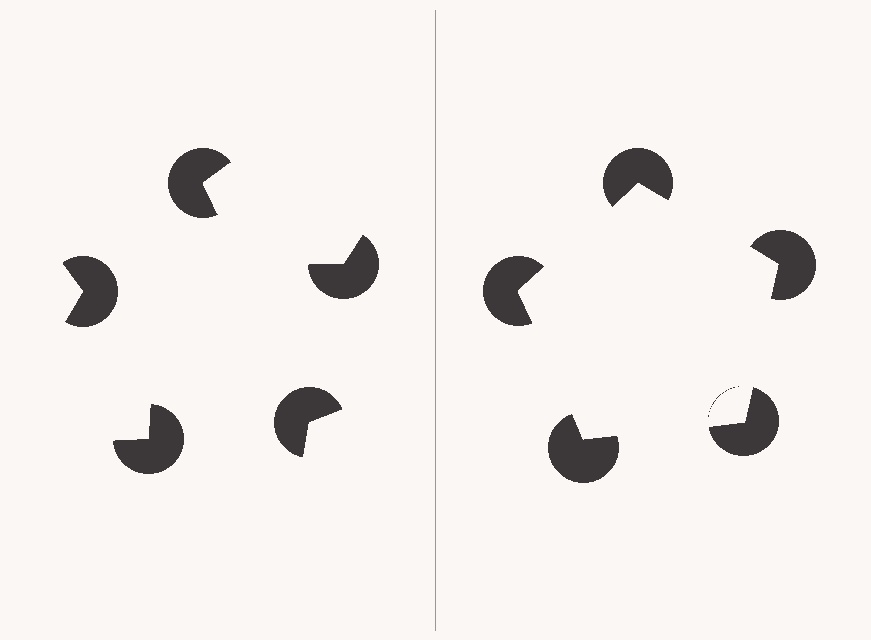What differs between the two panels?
The pac-man discs are positioned identically on both sides; only the wedge orientations differ. On the right they align to a pentagon; on the left they are misaligned.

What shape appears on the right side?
An illusory pentagon.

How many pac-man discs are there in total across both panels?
10 — 5 on each side.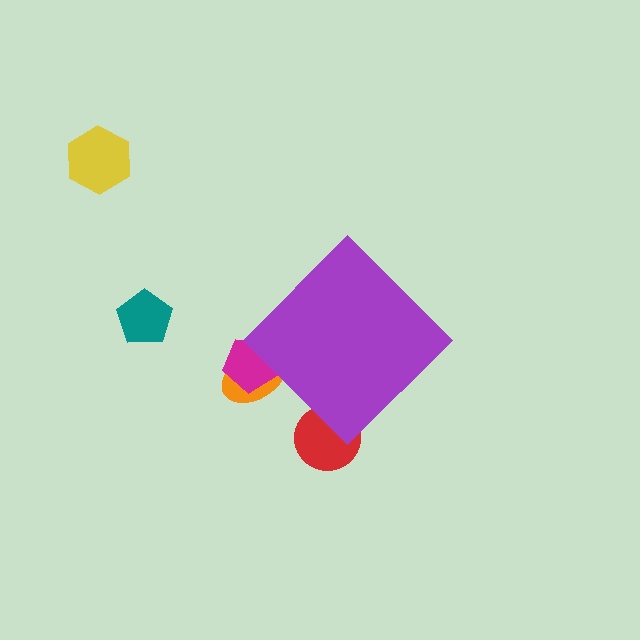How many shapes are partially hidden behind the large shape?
3 shapes are partially hidden.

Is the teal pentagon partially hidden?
No, the teal pentagon is fully visible.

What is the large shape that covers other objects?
A purple diamond.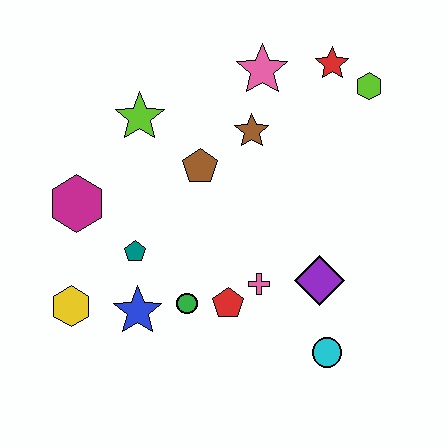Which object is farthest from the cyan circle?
The lime star is farthest from the cyan circle.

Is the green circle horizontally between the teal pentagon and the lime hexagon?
Yes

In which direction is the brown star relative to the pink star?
The brown star is below the pink star.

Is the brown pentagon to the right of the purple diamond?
No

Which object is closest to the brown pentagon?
The brown star is closest to the brown pentagon.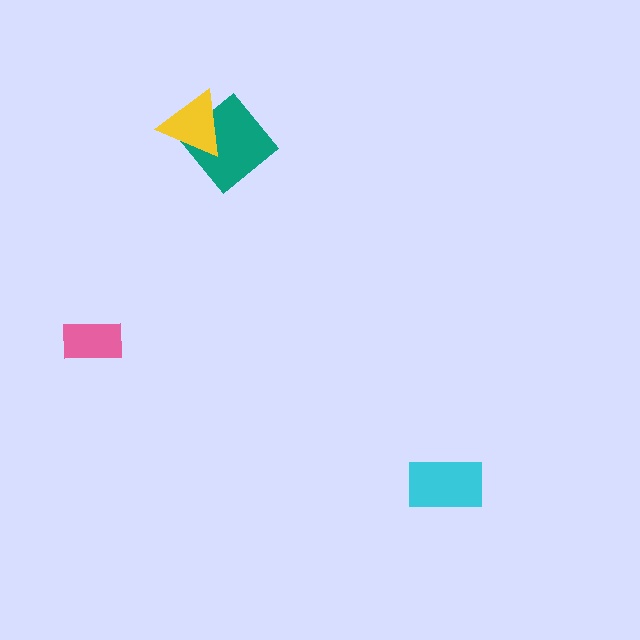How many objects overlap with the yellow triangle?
1 object overlaps with the yellow triangle.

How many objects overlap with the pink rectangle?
0 objects overlap with the pink rectangle.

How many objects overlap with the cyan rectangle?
0 objects overlap with the cyan rectangle.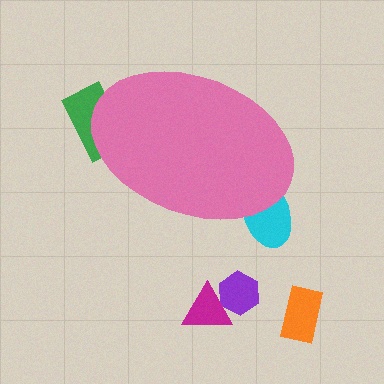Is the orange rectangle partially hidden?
No, the orange rectangle is fully visible.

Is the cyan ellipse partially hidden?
Yes, the cyan ellipse is partially hidden behind the pink ellipse.